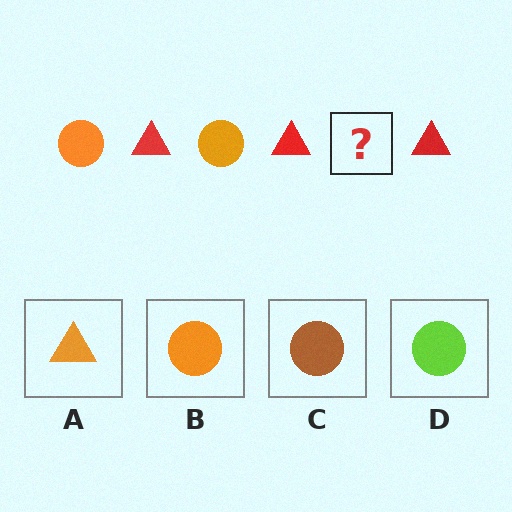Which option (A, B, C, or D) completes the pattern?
B.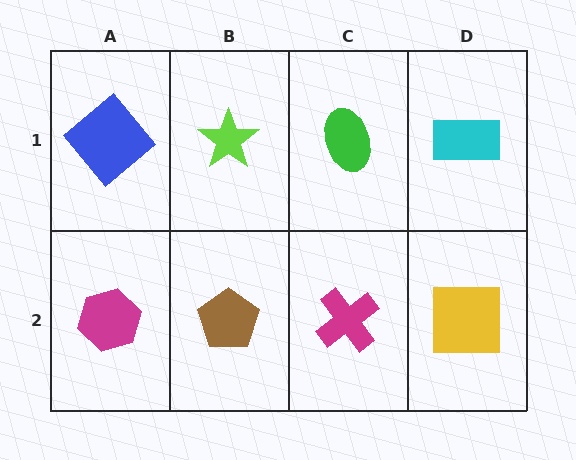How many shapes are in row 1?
4 shapes.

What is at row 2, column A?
A magenta hexagon.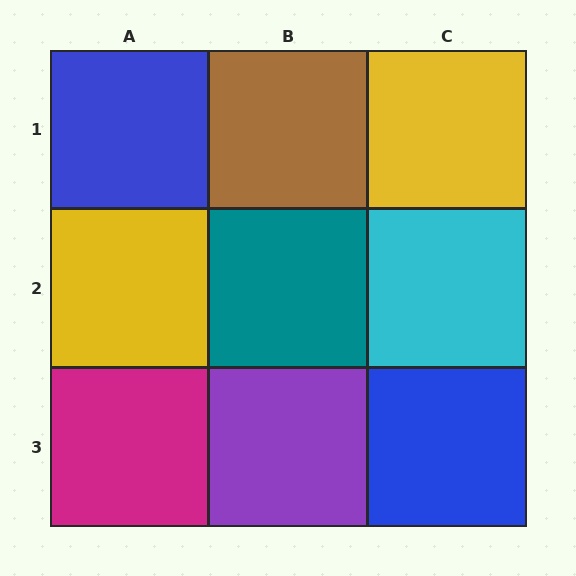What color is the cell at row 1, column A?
Blue.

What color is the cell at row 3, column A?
Magenta.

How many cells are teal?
1 cell is teal.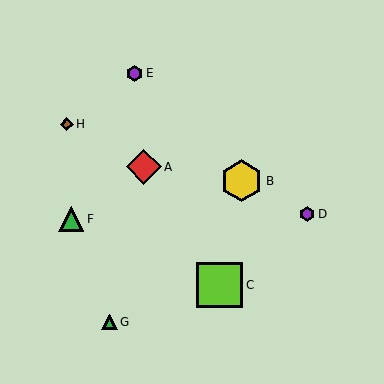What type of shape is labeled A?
Shape A is a red diamond.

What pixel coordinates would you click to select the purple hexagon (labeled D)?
Click at (307, 214) to select the purple hexagon D.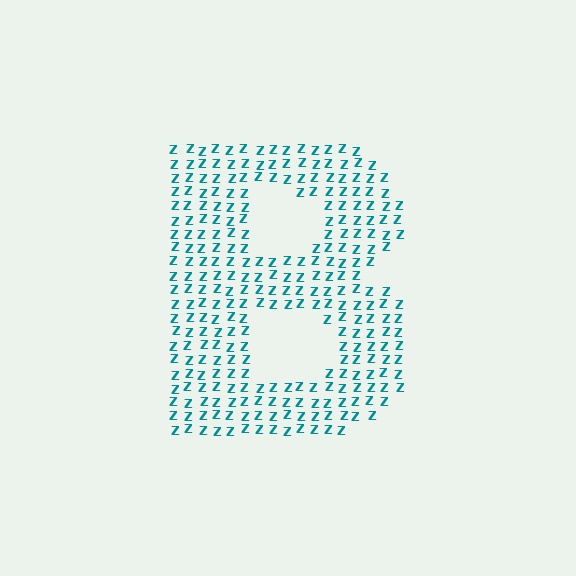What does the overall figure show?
The overall figure shows the letter B.